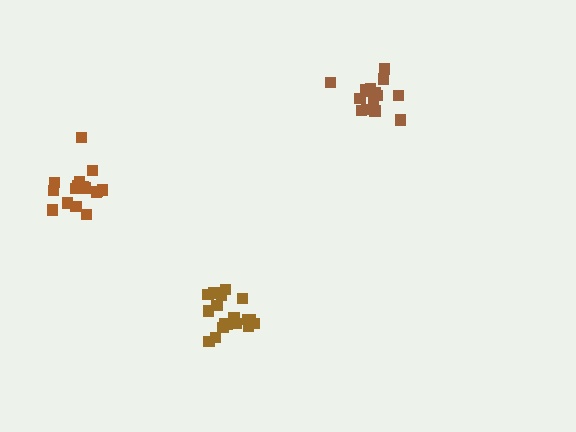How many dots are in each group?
Group 1: 17 dots, Group 2: 20 dots, Group 3: 15 dots (52 total).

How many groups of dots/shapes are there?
There are 3 groups.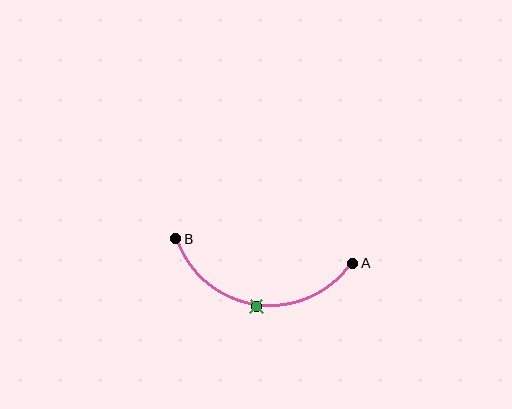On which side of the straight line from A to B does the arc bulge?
The arc bulges below the straight line connecting A and B.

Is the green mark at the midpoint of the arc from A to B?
Yes. The green mark lies on the arc at equal arc-length from both A and B — it is the arc midpoint.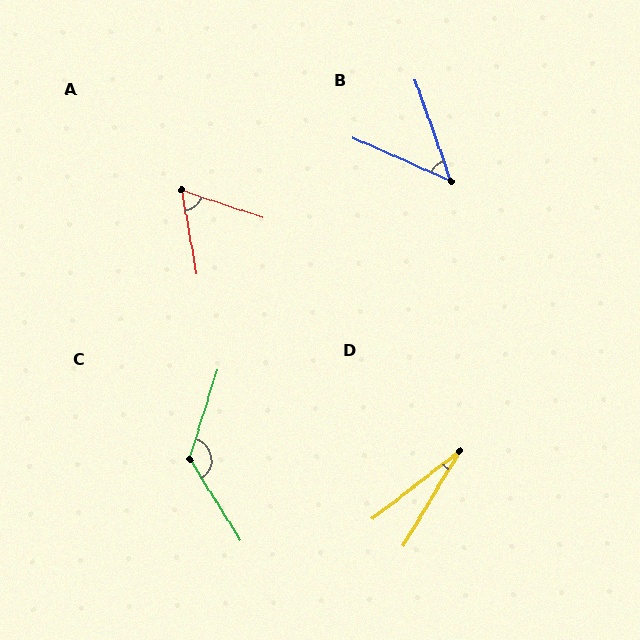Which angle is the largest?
C, at approximately 131 degrees.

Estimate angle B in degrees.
Approximately 47 degrees.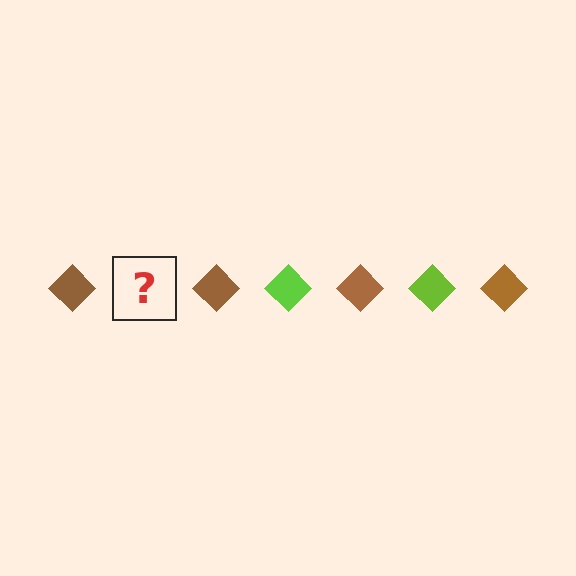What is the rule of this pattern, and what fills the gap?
The rule is that the pattern cycles through brown, lime diamonds. The gap should be filled with a lime diamond.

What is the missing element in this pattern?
The missing element is a lime diamond.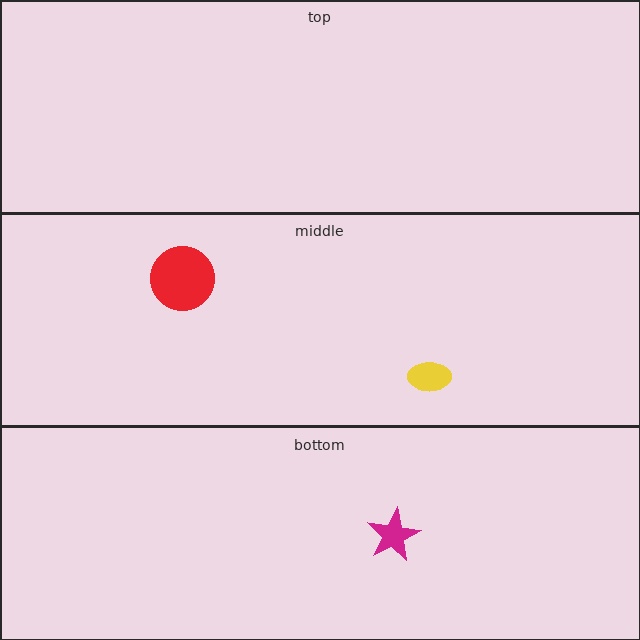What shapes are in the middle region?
The yellow ellipse, the red circle.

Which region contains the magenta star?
The bottom region.